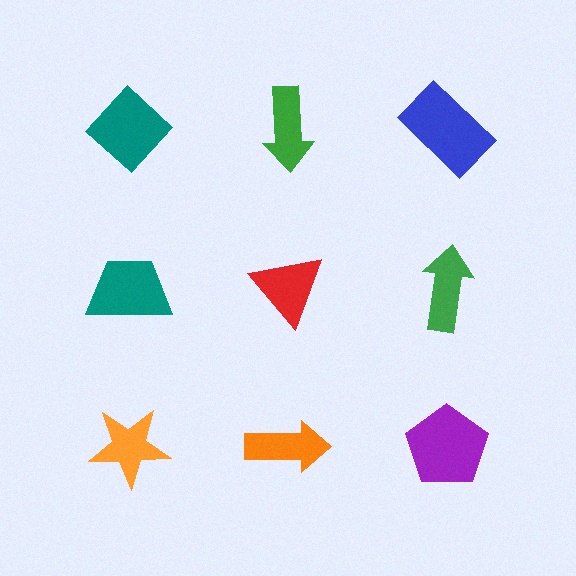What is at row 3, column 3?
A purple pentagon.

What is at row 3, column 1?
An orange star.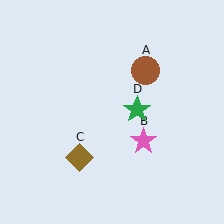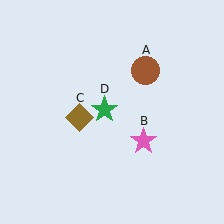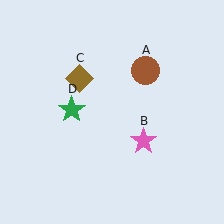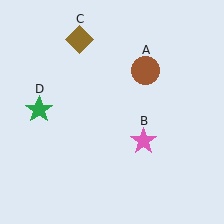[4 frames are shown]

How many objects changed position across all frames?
2 objects changed position: brown diamond (object C), green star (object D).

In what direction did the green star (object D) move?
The green star (object D) moved left.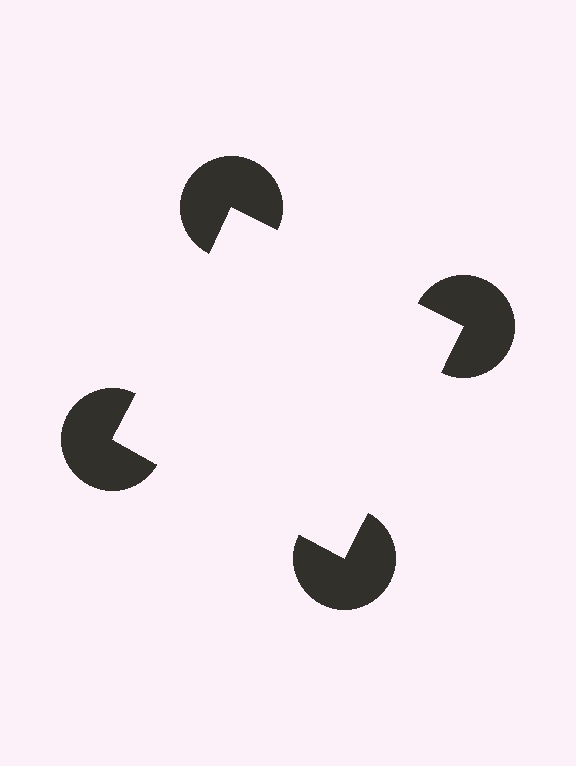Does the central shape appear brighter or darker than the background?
It typically appears slightly brighter than the background, even though no actual brightness change is drawn.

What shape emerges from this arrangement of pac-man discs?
An illusory square — its edges are inferred from the aligned wedge cuts in the pac-man discs, not physically drawn.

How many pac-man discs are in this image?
There are 4 — one at each vertex of the illusory square.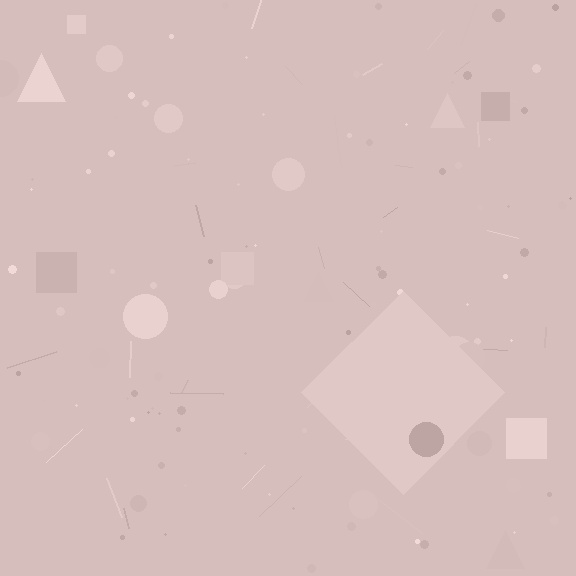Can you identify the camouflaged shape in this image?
The camouflaged shape is a diamond.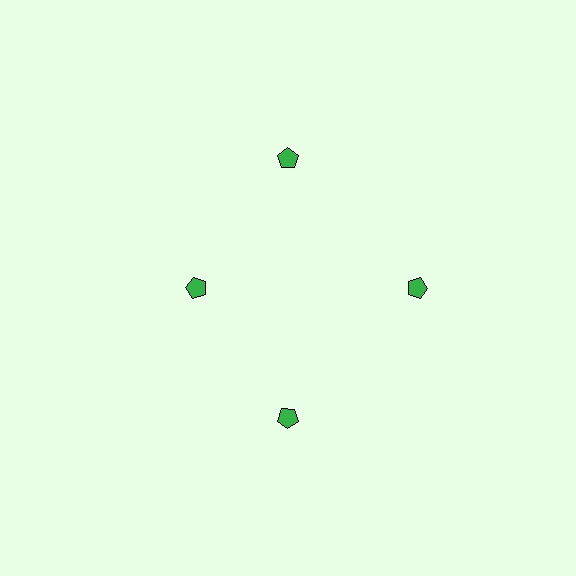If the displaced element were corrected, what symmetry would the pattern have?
It would have 4-fold rotational symmetry — the pattern would map onto itself every 90 degrees.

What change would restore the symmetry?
The symmetry would be restored by moving it outward, back onto the ring so that all 4 pentagons sit at equal angles and equal distance from the center.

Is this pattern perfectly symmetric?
No. The 4 green pentagons are arranged in a ring, but one element near the 9 o'clock position is pulled inward toward the center, breaking the 4-fold rotational symmetry.